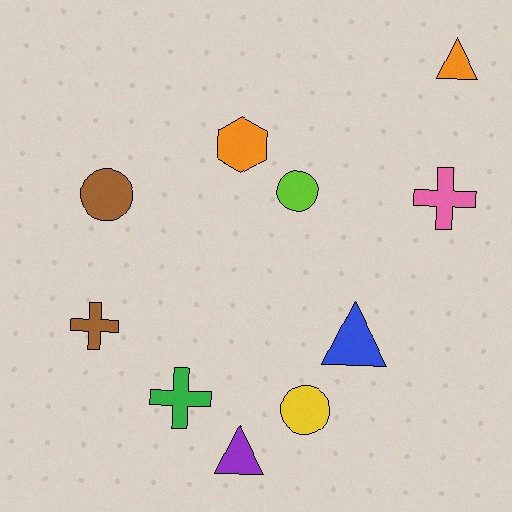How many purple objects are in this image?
There is 1 purple object.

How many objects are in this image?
There are 10 objects.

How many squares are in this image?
There are no squares.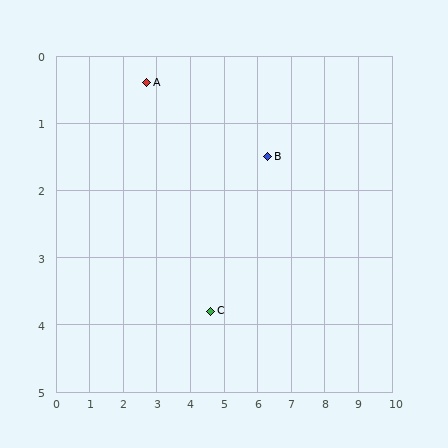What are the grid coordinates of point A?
Point A is at approximately (2.7, 0.4).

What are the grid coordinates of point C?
Point C is at approximately (4.6, 3.8).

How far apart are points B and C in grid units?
Points B and C are about 2.9 grid units apart.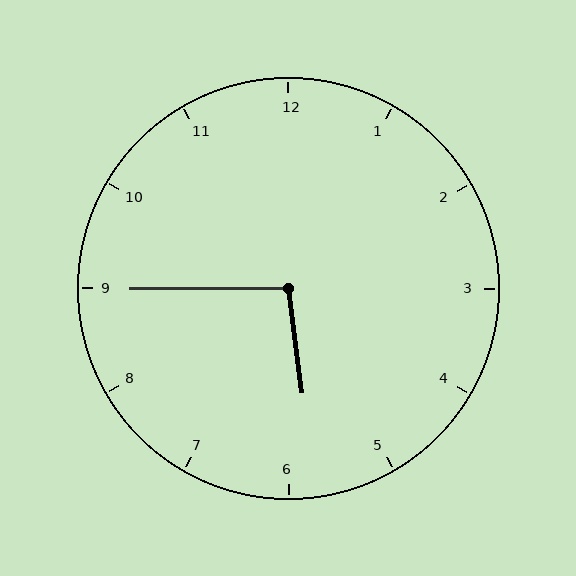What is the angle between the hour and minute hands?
Approximately 98 degrees.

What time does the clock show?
5:45.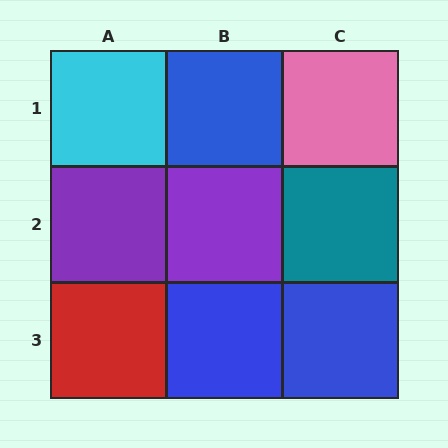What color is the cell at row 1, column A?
Cyan.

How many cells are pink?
1 cell is pink.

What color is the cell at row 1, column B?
Blue.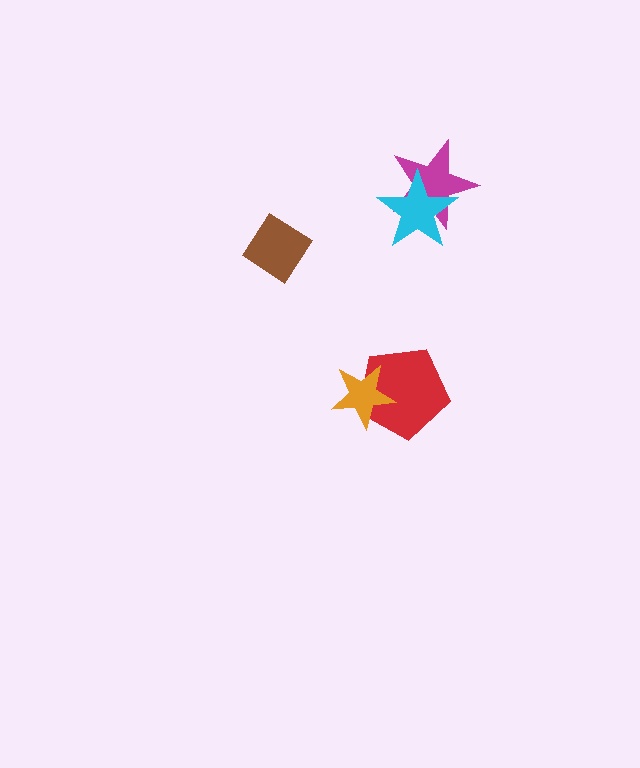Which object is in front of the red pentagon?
The orange star is in front of the red pentagon.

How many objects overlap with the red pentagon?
1 object overlaps with the red pentagon.